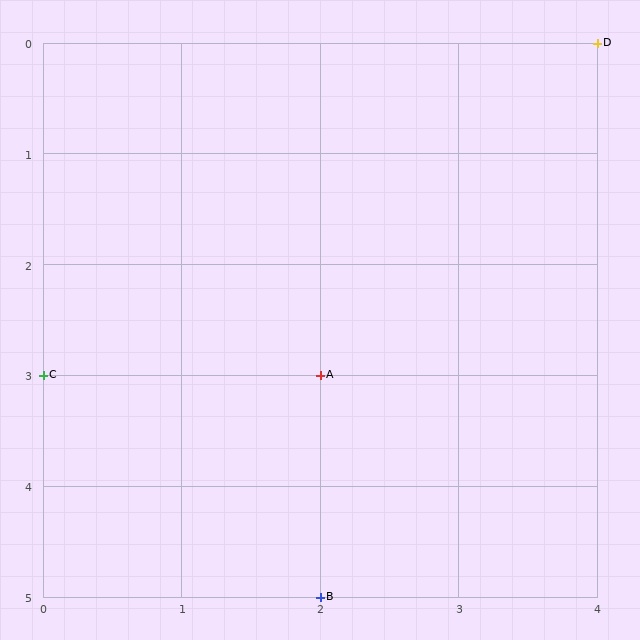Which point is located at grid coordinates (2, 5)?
Point B is at (2, 5).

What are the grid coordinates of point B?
Point B is at grid coordinates (2, 5).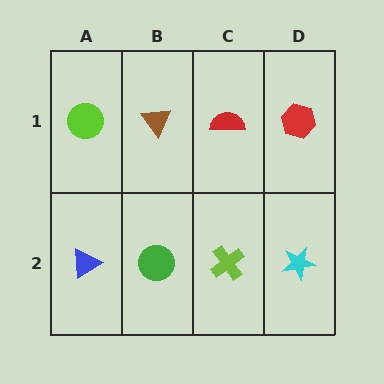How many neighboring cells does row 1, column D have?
2.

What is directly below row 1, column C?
A lime cross.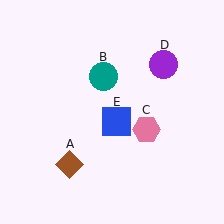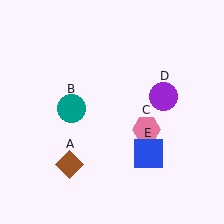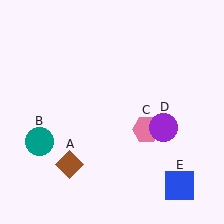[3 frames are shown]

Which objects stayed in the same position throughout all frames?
Brown diamond (object A) and pink hexagon (object C) remained stationary.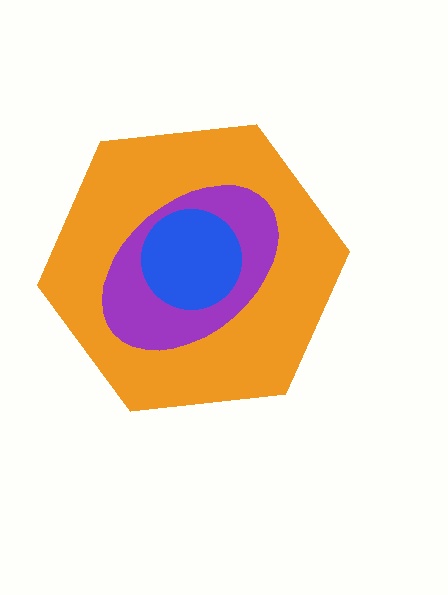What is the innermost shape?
The blue circle.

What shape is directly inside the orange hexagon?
The purple ellipse.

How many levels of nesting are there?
3.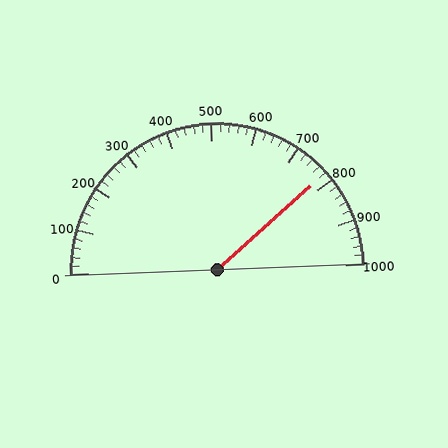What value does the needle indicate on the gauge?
The needle indicates approximately 780.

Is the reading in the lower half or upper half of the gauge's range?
The reading is in the upper half of the range (0 to 1000).